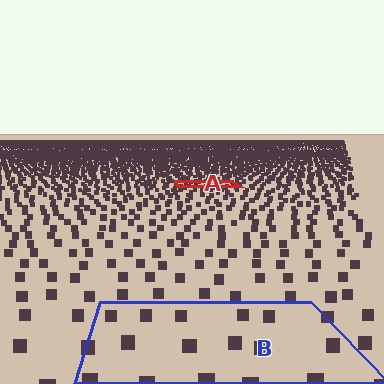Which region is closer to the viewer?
Region B is closer. The texture elements there are larger and more spread out.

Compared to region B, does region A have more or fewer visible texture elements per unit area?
Region A has more texture elements per unit area — they are packed more densely because it is farther away.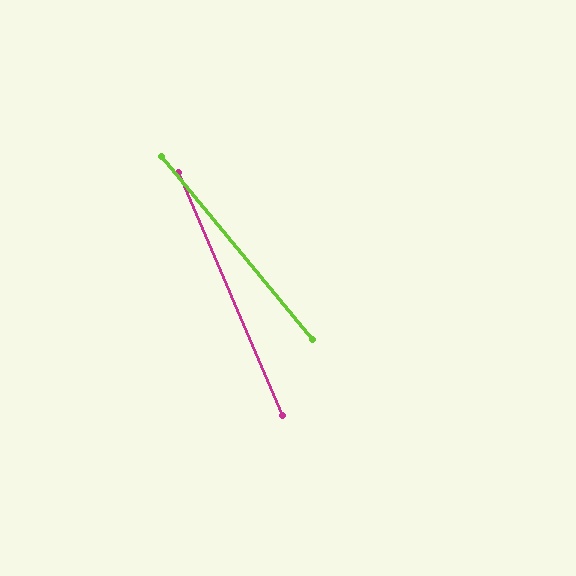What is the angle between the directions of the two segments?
Approximately 16 degrees.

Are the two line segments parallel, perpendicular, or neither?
Neither parallel nor perpendicular — they differ by about 16°.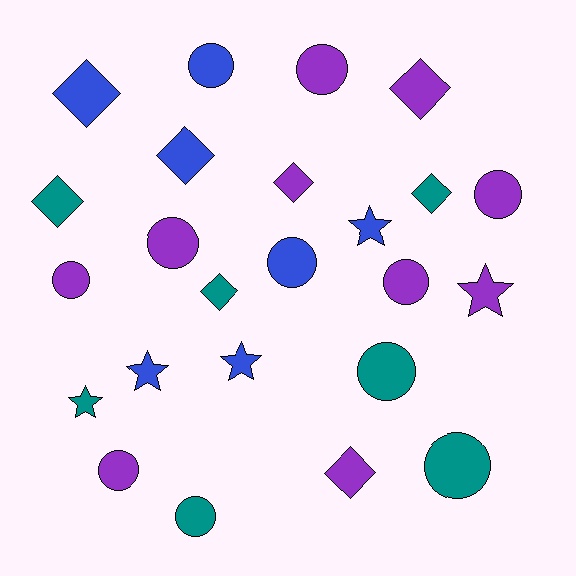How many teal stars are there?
There is 1 teal star.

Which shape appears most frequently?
Circle, with 11 objects.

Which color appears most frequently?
Purple, with 10 objects.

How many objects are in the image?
There are 24 objects.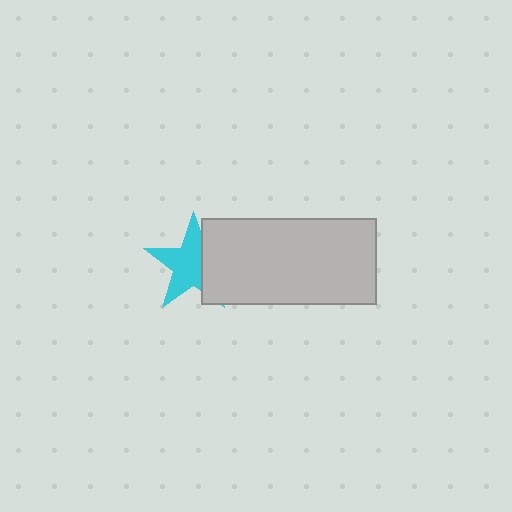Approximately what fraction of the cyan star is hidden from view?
Roughly 35% of the cyan star is hidden behind the light gray rectangle.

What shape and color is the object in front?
The object in front is a light gray rectangle.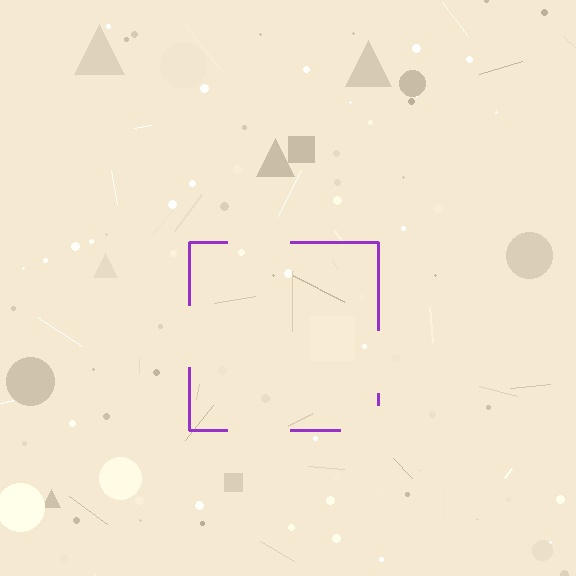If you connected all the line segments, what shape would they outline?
They would outline a square.